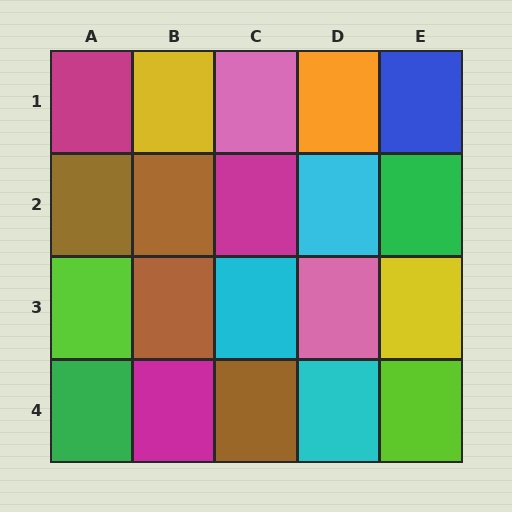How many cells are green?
2 cells are green.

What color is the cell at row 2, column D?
Cyan.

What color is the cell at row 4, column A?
Green.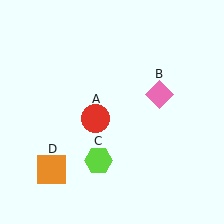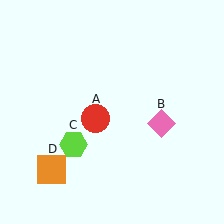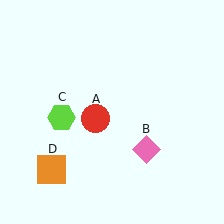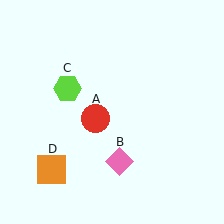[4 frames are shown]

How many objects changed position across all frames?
2 objects changed position: pink diamond (object B), lime hexagon (object C).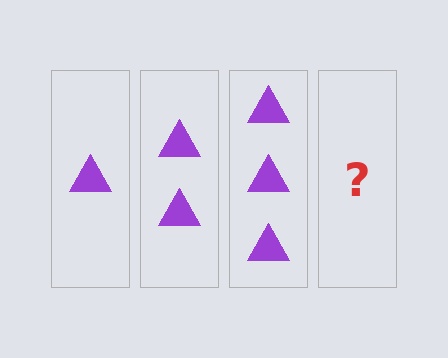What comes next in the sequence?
The next element should be 4 triangles.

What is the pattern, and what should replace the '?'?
The pattern is that each step adds one more triangle. The '?' should be 4 triangles.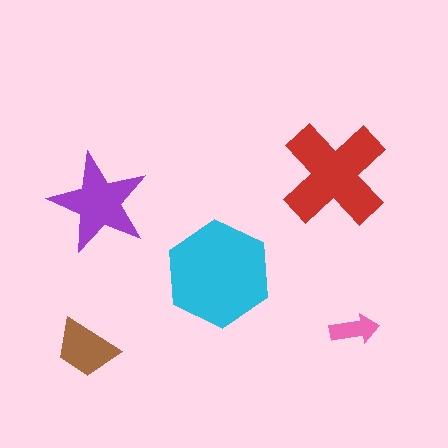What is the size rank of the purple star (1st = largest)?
3rd.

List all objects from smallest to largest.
The pink arrow, the brown trapezoid, the purple star, the red cross, the cyan hexagon.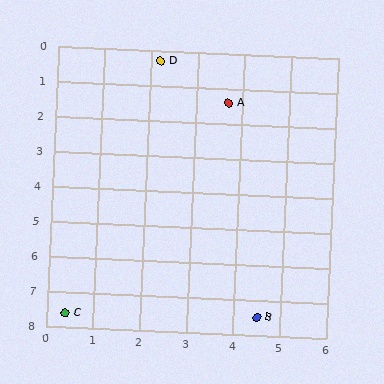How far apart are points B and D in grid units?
Points B and D are about 7.6 grid units apart.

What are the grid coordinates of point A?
Point A is at approximately (3.7, 1.4).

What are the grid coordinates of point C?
Point C is at approximately (0.4, 7.6).